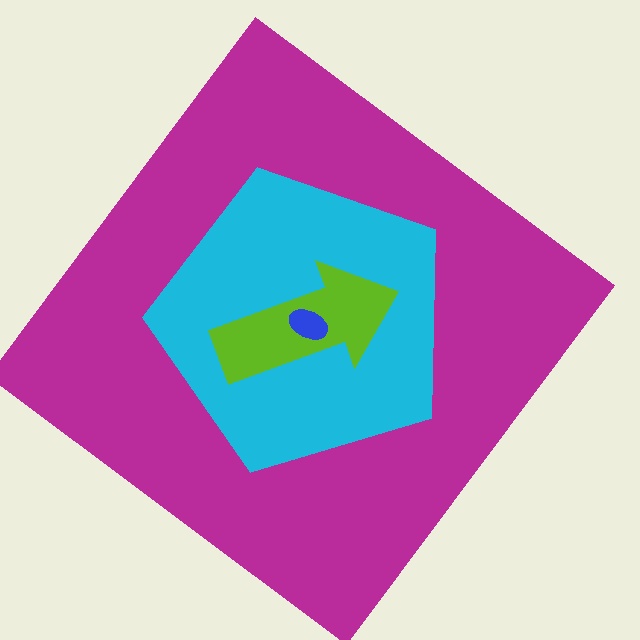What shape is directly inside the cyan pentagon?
The lime arrow.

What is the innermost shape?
The blue ellipse.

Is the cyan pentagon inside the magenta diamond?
Yes.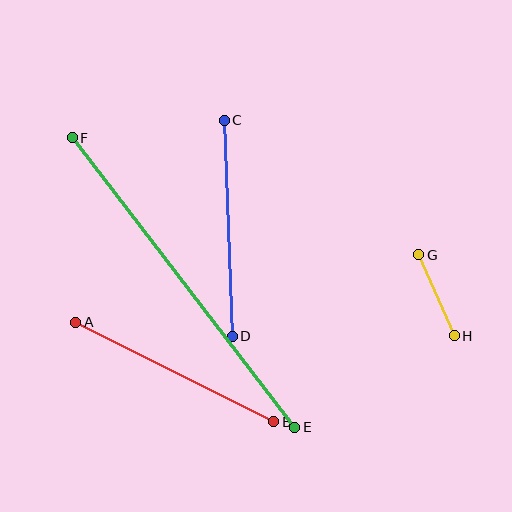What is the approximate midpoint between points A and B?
The midpoint is at approximately (175, 372) pixels.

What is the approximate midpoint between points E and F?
The midpoint is at approximately (183, 282) pixels.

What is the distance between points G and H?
The distance is approximately 88 pixels.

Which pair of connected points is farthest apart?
Points E and F are farthest apart.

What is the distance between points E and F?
The distance is approximately 365 pixels.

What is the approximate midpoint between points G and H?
The midpoint is at approximately (437, 295) pixels.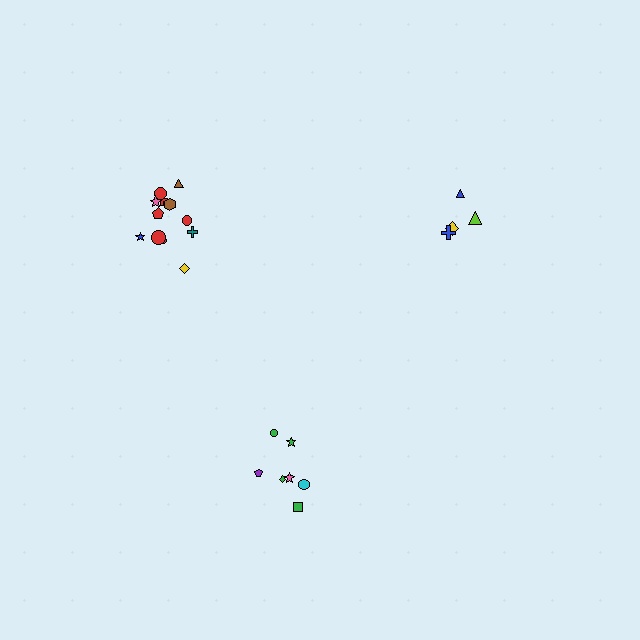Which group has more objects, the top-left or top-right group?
The top-left group.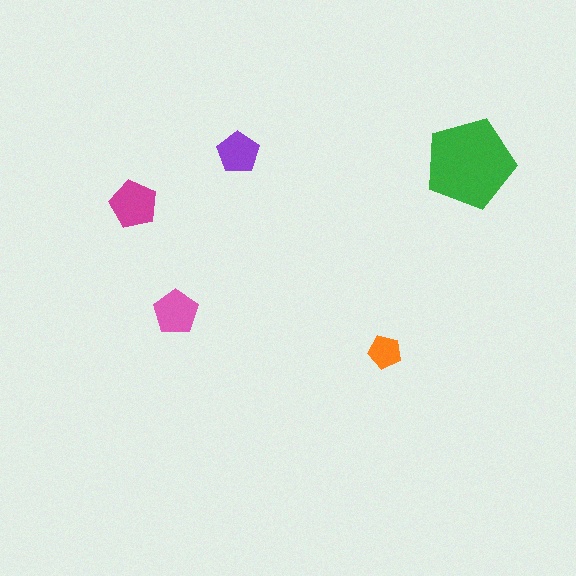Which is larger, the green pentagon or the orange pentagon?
The green one.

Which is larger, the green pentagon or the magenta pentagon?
The green one.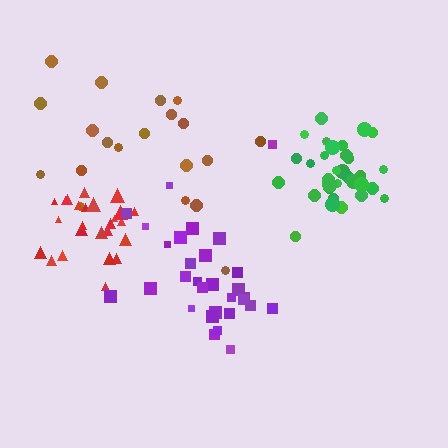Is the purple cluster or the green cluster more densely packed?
Green.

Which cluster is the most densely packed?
Green.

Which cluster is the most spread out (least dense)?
Brown.